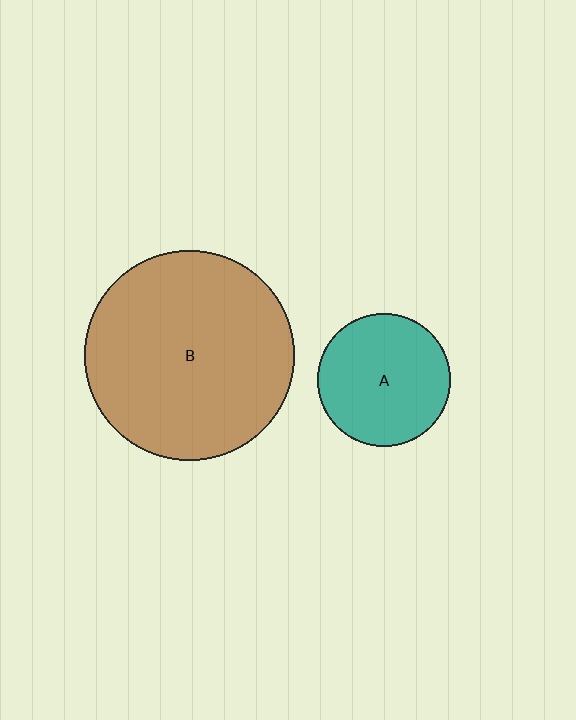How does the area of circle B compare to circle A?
Approximately 2.5 times.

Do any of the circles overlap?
No, none of the circles overlap.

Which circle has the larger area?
Circle B (brown).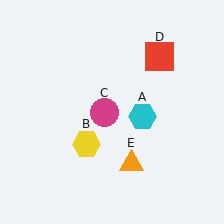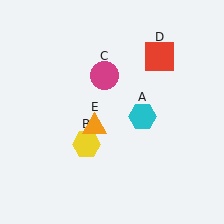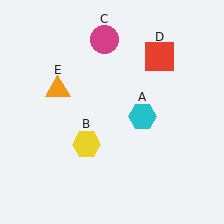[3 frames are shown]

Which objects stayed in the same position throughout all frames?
Cyan hexagon (object A) and yellow hexagon (object B) and red square (object D) remained stationary.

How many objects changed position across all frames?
2 objects changed position: magenta circle (object C), orange triangle (object E).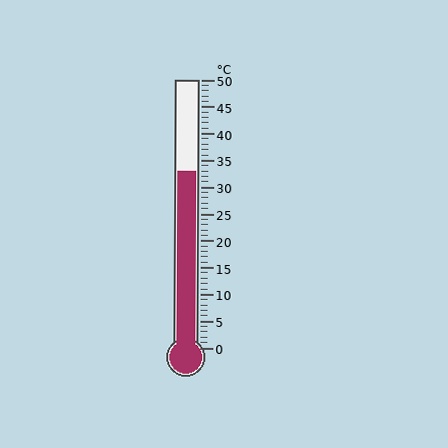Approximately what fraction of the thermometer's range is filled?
The thermometer is filled to approximately 65% of its range.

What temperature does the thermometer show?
The thermometer shows approximately 33°C.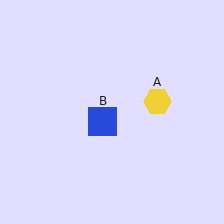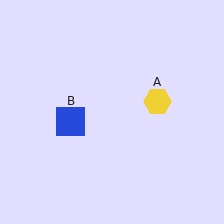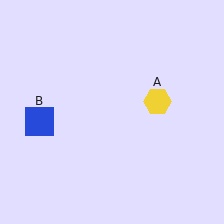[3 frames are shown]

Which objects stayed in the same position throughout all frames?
Yellow hexagon (object A) remained stationary.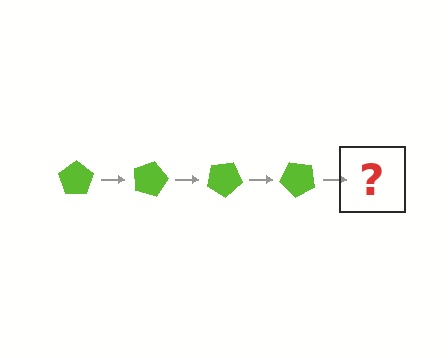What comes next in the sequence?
The next element should be a lime pentagon rotated 60 degrees.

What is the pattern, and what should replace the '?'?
The pattern is that the pentagon rotates 15 degrees each step. The '?' should be a lime pentagon rotated 60 degrees.